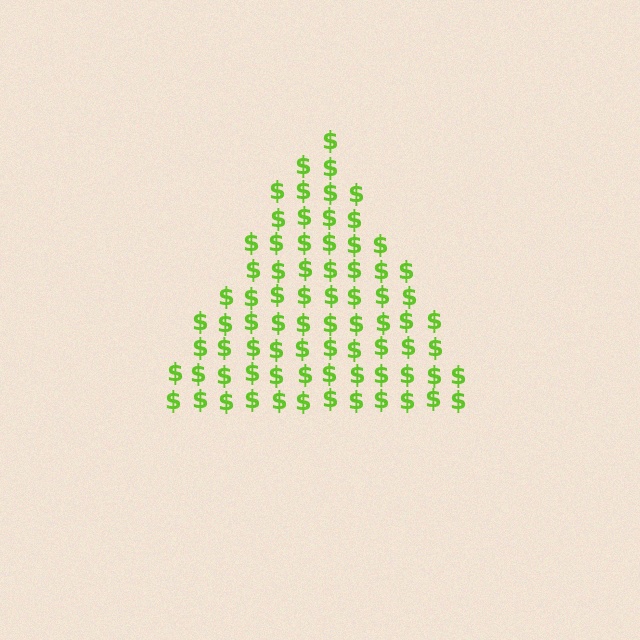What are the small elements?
The small elements are dollar signs.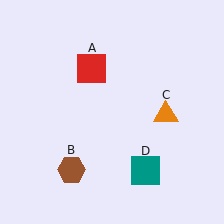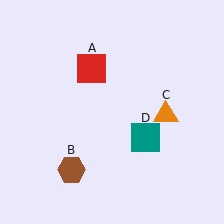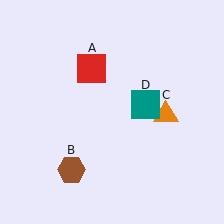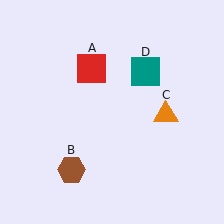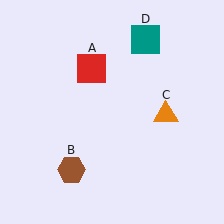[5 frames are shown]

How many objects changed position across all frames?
1 object changed position: teal square (object D).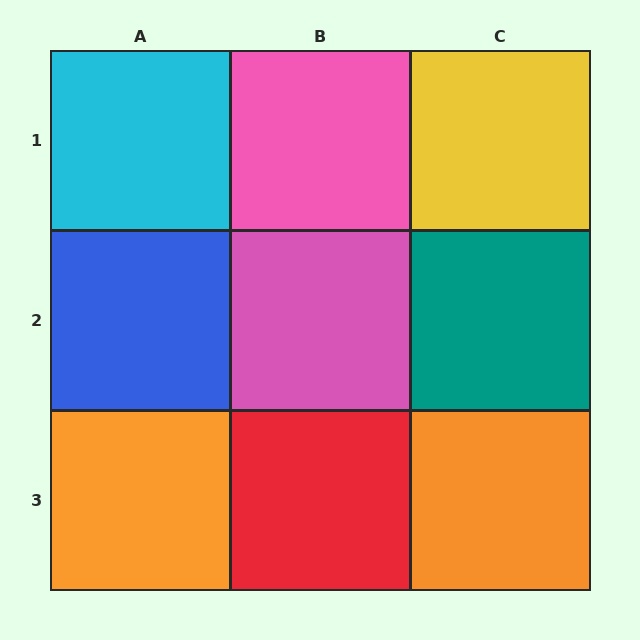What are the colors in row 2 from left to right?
Blue, pink, teal.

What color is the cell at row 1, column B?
Pink.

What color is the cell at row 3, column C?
Orange.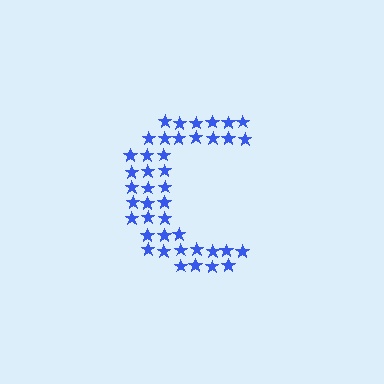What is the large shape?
The large shape is the letter C.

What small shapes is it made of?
It is made of small stars.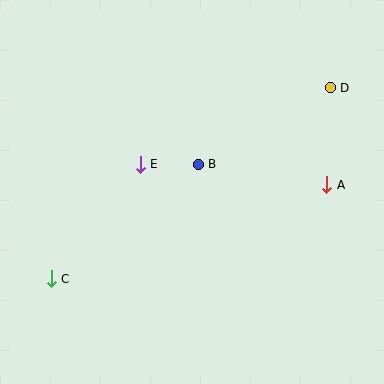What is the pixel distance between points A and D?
The distance between A and D is 97 pixels.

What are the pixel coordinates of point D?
Point D is at (330, 88).